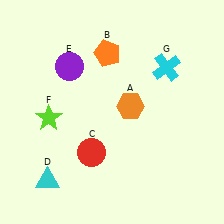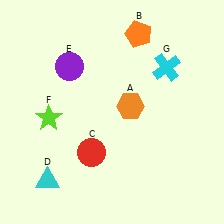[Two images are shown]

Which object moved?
The orange pentagon (B) moved right.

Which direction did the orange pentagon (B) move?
The orange pentagon (B) moved right.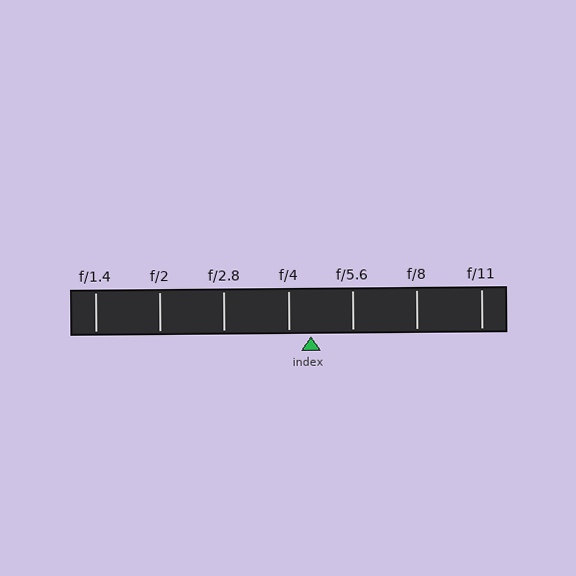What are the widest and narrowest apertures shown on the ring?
The widest aperture shown is f/1.4 and the narrowest is f/11.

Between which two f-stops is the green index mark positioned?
The index mark is between f/4 and f/5.6.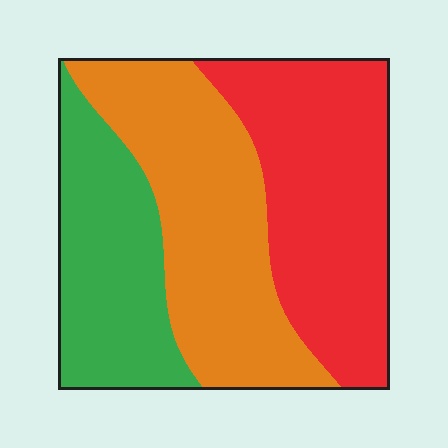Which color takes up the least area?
Green, at roughly 25%.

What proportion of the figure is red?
Red covers roughly 35% of the figure.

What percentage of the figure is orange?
Orange takes up about three eighths (3/8) of the figure.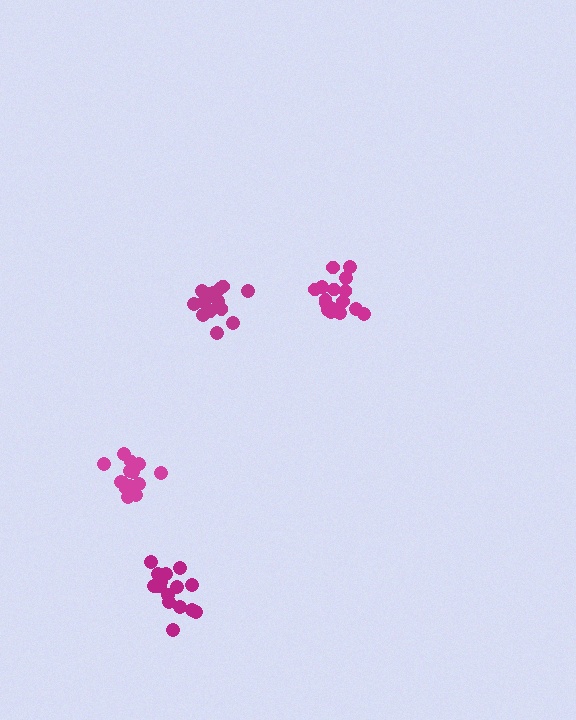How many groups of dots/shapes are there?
There are 4 groups.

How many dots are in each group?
Group 1: 15 dots, Group 2: 15 dots, Group 3: 16 dots, Group 4: 16 dots (62 total).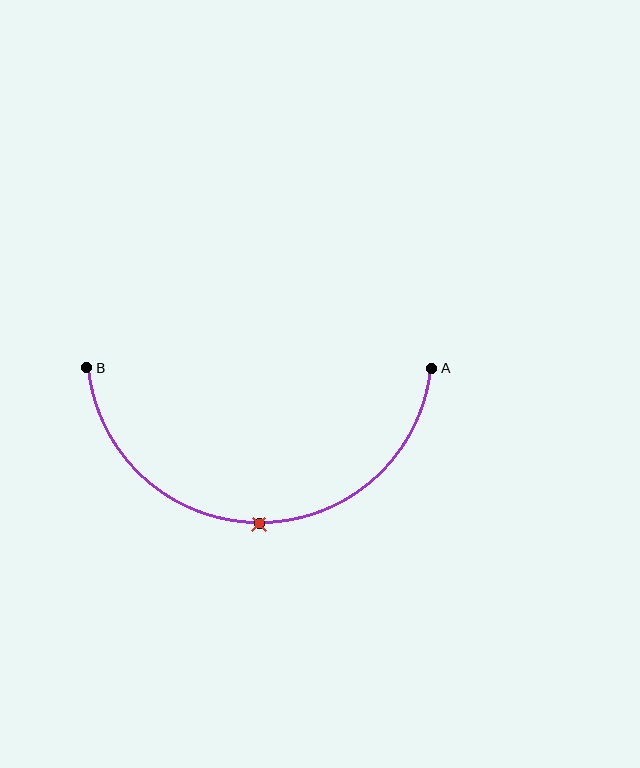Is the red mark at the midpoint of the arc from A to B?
Yes. The red mark lies on the arc at equal arc-length from both A and B — it is the arc midpoint.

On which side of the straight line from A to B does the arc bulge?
The arc bulges below the straight line connecting A and B.